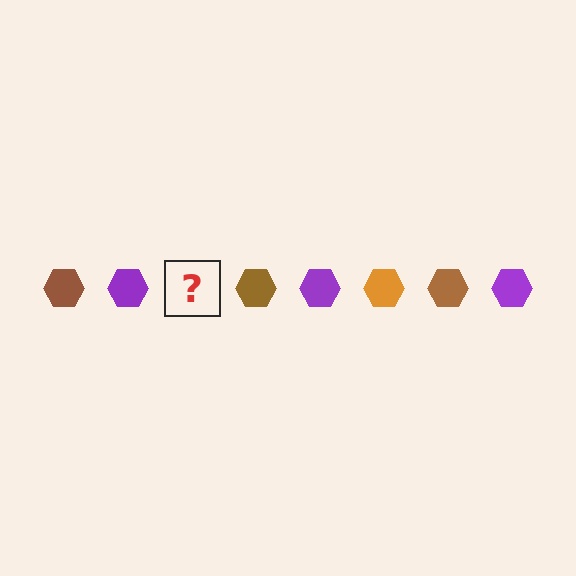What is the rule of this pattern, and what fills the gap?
The rule is that the pattern cycles through brown, purple, orange hexagons. The gap should be filled with an orange hexagon.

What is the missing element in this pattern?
The missing element is an orange hexagon.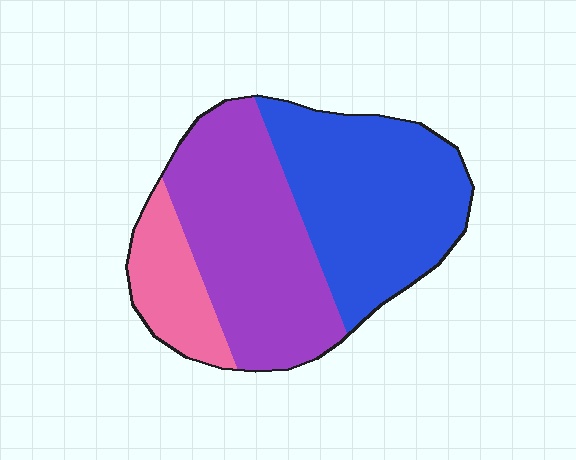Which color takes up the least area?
Pink, at roughly 15%.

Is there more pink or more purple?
Purple.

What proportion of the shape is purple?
Purple takes up between a third and a half of the shape.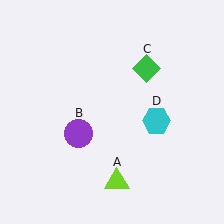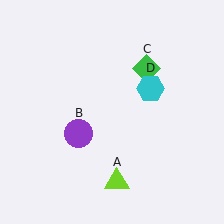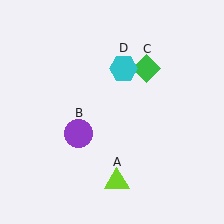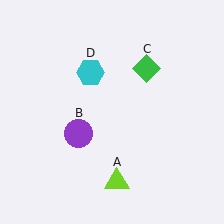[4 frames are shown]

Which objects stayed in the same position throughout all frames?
Lime triangle (object A) and purple circle (object B) and green diamond (object C) remained stationary.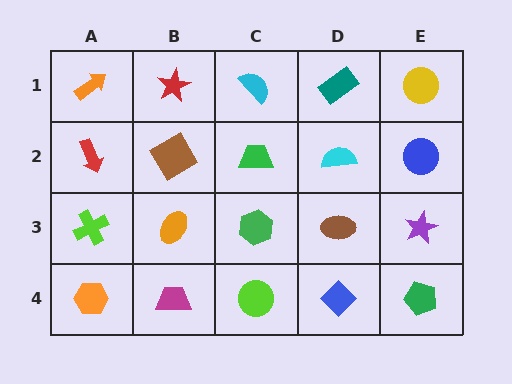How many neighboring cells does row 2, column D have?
4.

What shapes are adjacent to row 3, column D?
A cyan semicircle (row 2, column D), a blue diamond (row 4, column D), a green hexagon (row 3, column C), a purple star (row 3, column E).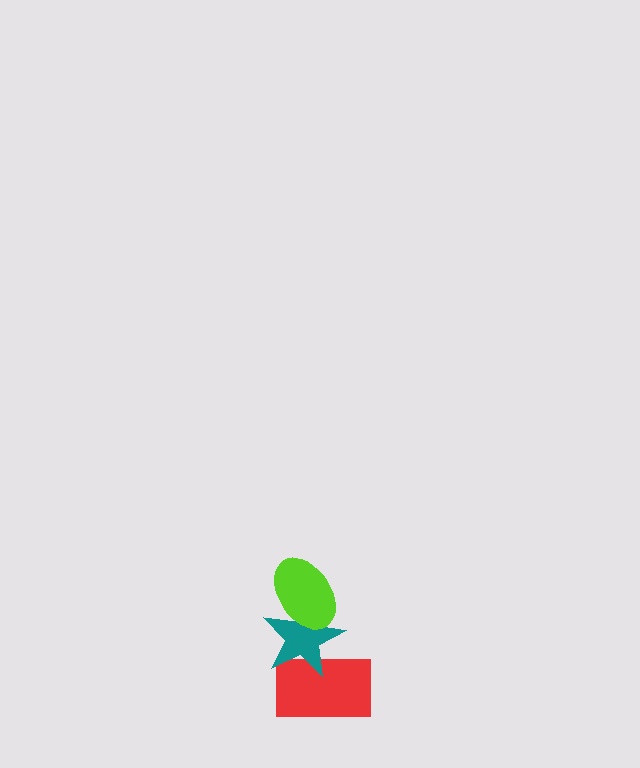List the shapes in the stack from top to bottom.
From top to bottom: the lime ellipse, the teal star, the red rectangle.